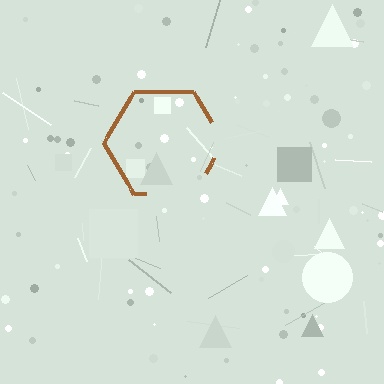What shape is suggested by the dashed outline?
The dashed outline suggests a hexagon.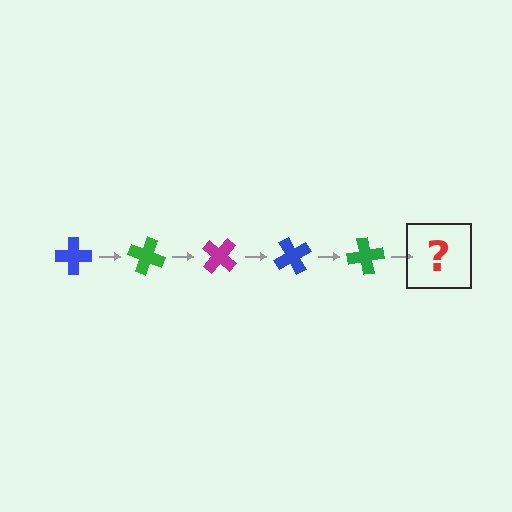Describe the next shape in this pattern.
It should be a magenta cross, rotated 100 degrees from the start.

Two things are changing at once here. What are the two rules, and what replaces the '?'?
The two rules are that it rotates 20 degrees each step and the color cycles through blue, green, and magenta. The '?' should be a magenta cross, rotated 100 degrees from the start.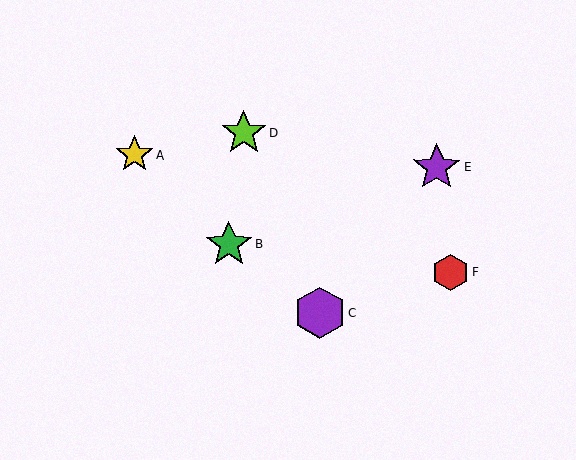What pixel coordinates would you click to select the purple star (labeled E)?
Click at (437, 167) to select the purple star E.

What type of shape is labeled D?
Shape D is a lime star.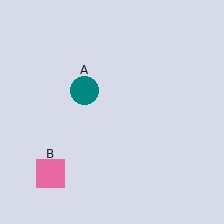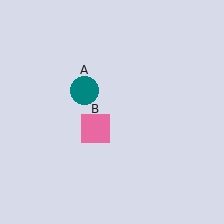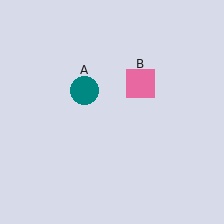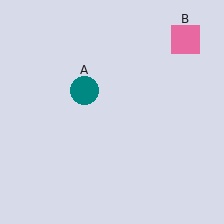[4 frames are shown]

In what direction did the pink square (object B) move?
The pink square (object B) moved up and to the right.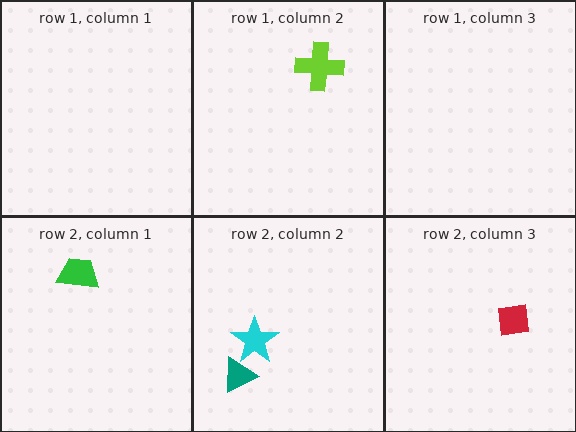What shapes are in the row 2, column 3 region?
The red square.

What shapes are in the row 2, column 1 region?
The green trapezoid.